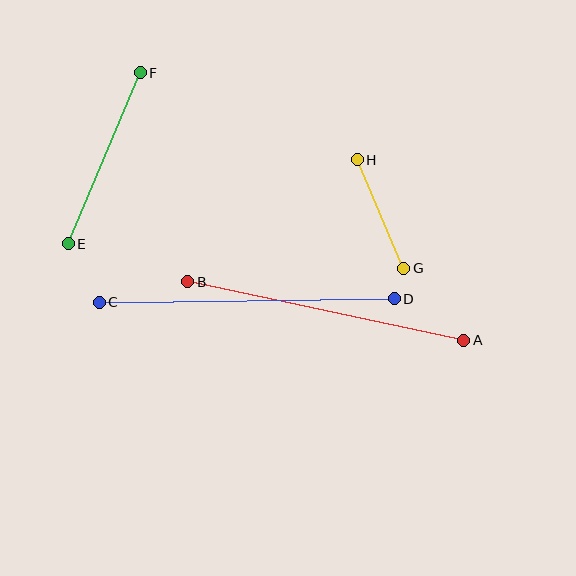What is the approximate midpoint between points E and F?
The midpoint is at approximately (104, 158) pixels.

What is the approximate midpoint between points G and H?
The midpoint is at approximately (381, 214) pixels.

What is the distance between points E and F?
The distance is approximately 185 pixels.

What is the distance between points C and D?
The distance is approximately 295 pixels.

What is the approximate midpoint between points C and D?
The midpoint is at approximately (247, 300) pixels.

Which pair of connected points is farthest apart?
Points C and D are farthest apart.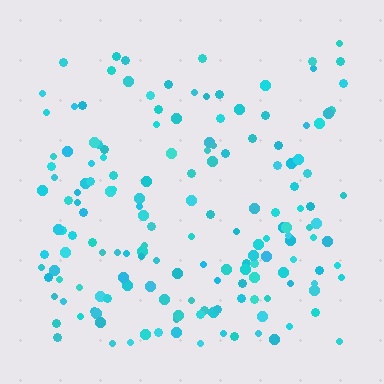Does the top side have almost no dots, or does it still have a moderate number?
Still a moderate number, just noticeably fewer than the bottom.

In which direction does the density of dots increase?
From top to bottom, with the bottom side densest.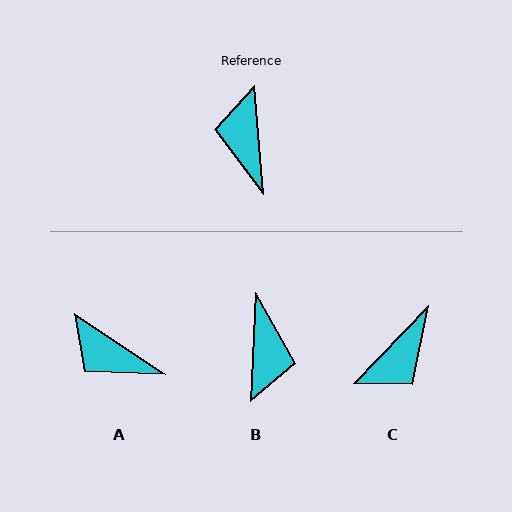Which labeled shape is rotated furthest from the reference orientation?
B, about 173 degrees away.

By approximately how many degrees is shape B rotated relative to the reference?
Approximately 173 degrees counter-clockwise.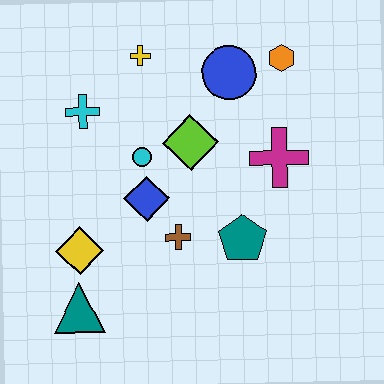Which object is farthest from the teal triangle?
The orange hexagon is farthest from the teal triangle.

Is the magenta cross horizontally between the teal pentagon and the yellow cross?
No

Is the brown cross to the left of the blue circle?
Yes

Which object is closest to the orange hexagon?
The blue circle is closest to the orange hexagon.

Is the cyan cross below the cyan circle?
No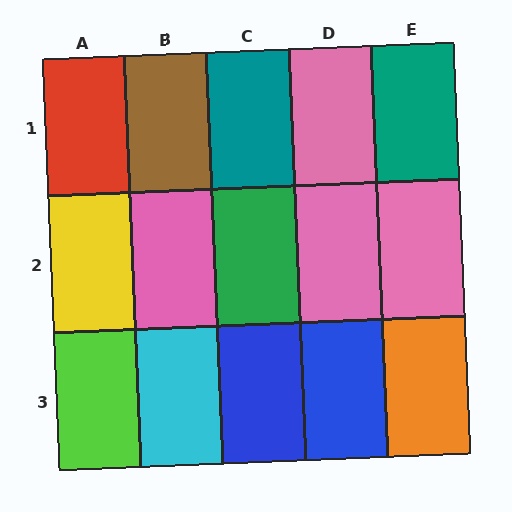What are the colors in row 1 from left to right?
Red, brown, teal, pink, teal.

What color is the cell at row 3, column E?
Orange.